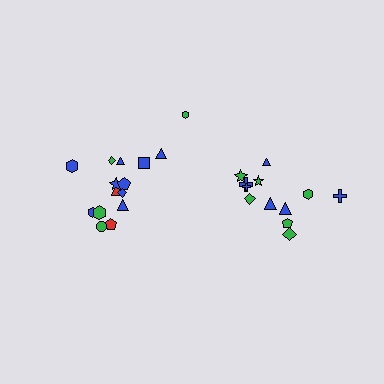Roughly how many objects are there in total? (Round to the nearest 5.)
Roughly 25 objects in total.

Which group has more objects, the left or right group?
The left group.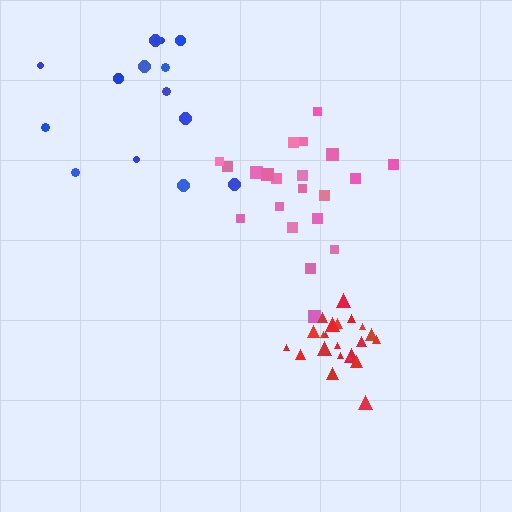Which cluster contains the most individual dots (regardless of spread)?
Red (22).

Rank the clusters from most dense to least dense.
red, pink, blue.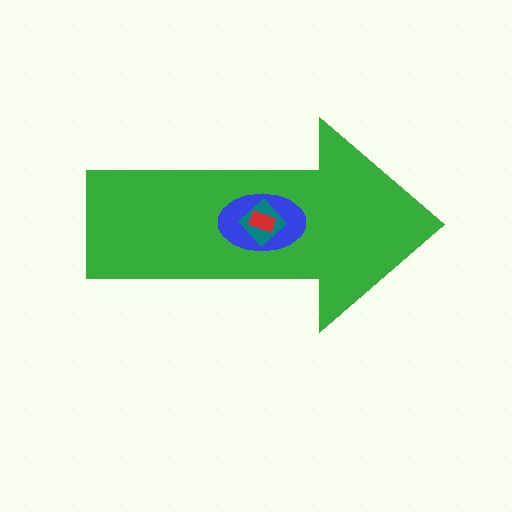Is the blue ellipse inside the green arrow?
Yes.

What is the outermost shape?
The green arrow.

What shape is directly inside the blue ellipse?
The teal diamond.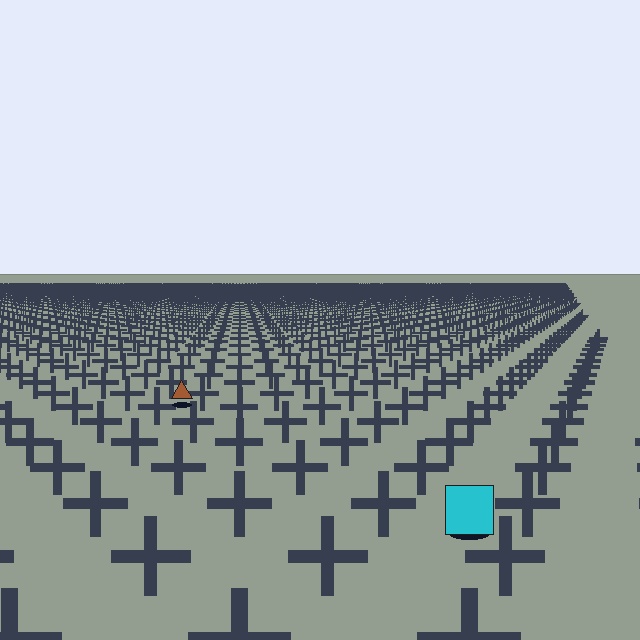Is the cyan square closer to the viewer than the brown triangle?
Yes. The cyan square is closer — you can tell from the texture gradient: the ground texture is coarser near it.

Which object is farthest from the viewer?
The brown triangle is farthest from the viewer. It appears smaller and the ground texture around it is denser.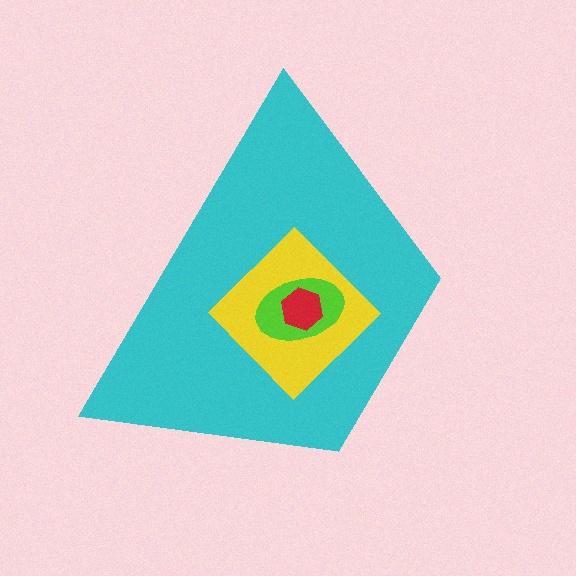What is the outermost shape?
The cyan trapezoid.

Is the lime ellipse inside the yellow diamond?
Yes.